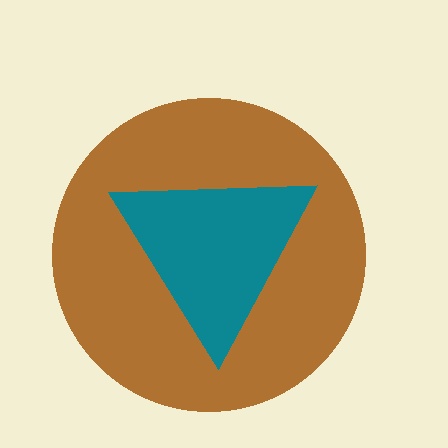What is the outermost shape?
The brown circle.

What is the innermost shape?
The teal triangle.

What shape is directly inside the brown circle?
The teal triangle.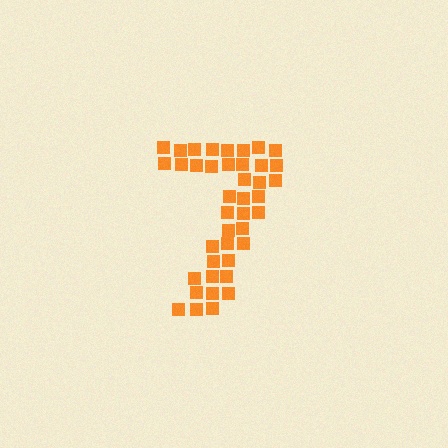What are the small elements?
The small elements are squares.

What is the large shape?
The large shape is the digit 7.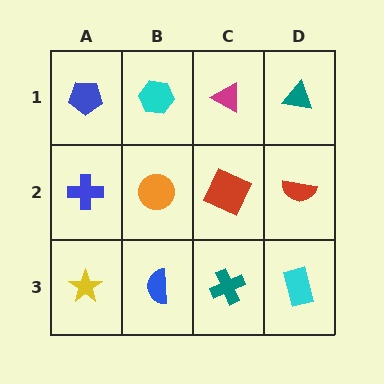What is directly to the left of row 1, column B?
A blue pentagon.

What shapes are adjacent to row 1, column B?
An orange circle (row 2, column B), a blue pentagon (row 1, column A), a magenta triangle (row 1, column C).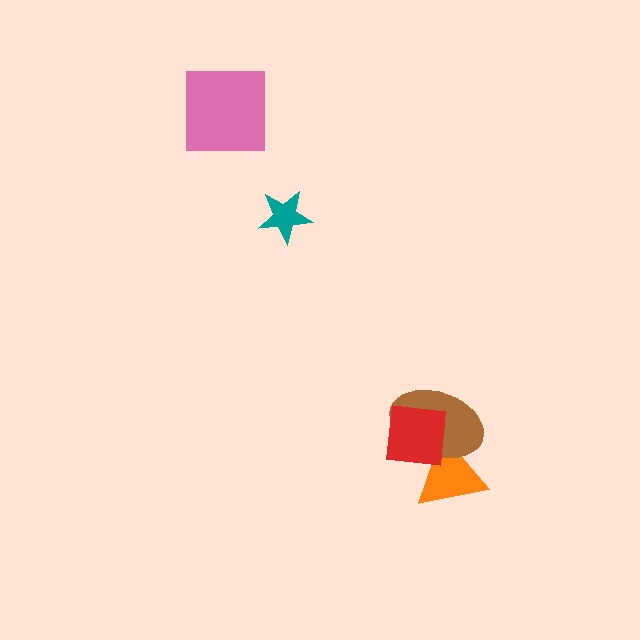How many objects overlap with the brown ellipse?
2 objects overlap with the brown ellipse.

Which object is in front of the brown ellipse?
The red square is in front of the brown ellipse.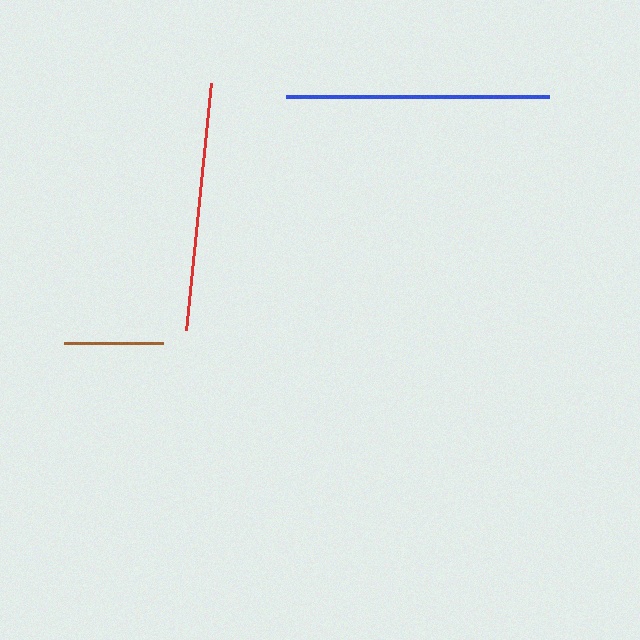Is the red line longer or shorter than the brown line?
The red line is longer than the brown line.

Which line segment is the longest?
The blue line is the longest at approximately 263 pixels.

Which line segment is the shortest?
The brown line is the shortest at approximately 99 pixels.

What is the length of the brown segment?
The brown segment is approximately 99 pixels long.